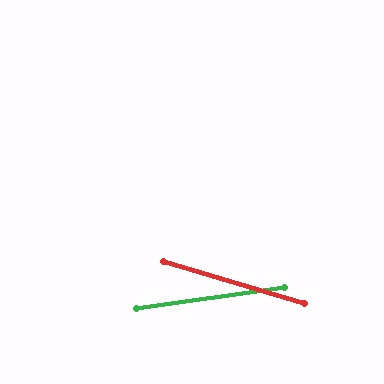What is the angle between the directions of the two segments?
Approximately 25 degrees.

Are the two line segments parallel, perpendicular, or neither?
Neither parallel nor perpendicular — they differ by about 25°.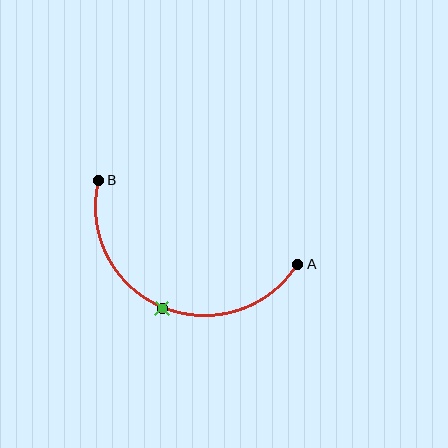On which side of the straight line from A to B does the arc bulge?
The arc bulges below the straight line connecting A and B.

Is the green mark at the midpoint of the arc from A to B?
Yes. The green mark lies on the arc at equal arc-length from both A and B — it is the arc midpoint.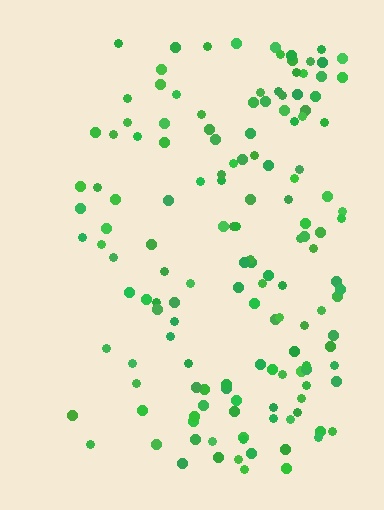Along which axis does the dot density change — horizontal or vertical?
Horizontal.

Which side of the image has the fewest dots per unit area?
The left.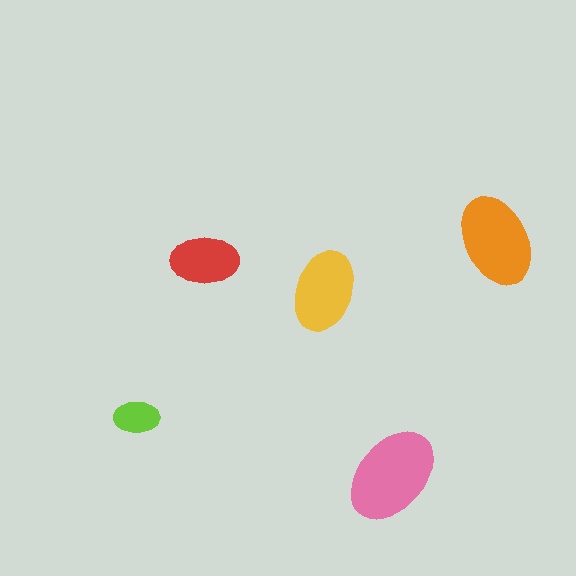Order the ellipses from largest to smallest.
the pink one, the orange one, the yellow one, the red one, the lime one.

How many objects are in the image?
There are 5 objects in the image.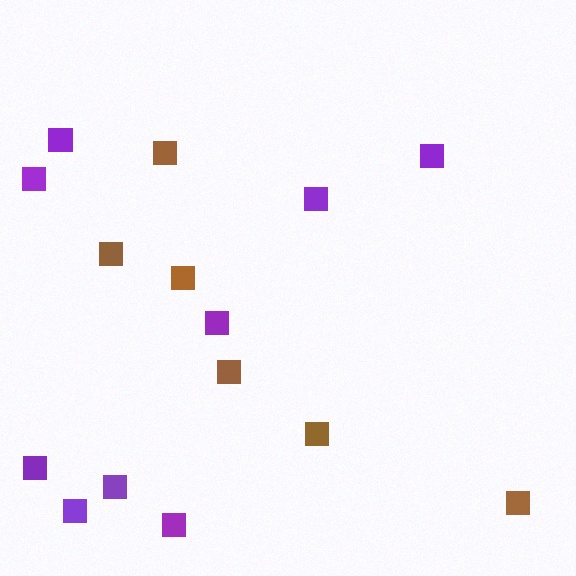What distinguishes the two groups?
There are 2 groups: one group of brown squares (6) and one group of purple squares (9).